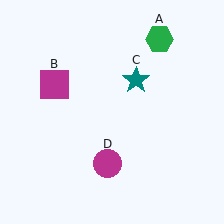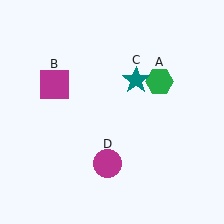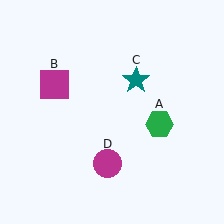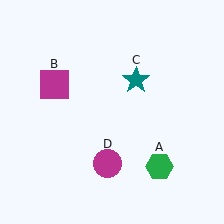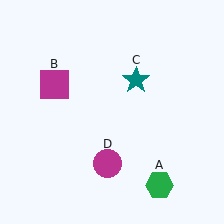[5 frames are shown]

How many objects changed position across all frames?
1 object changed position: green hexagon (object A).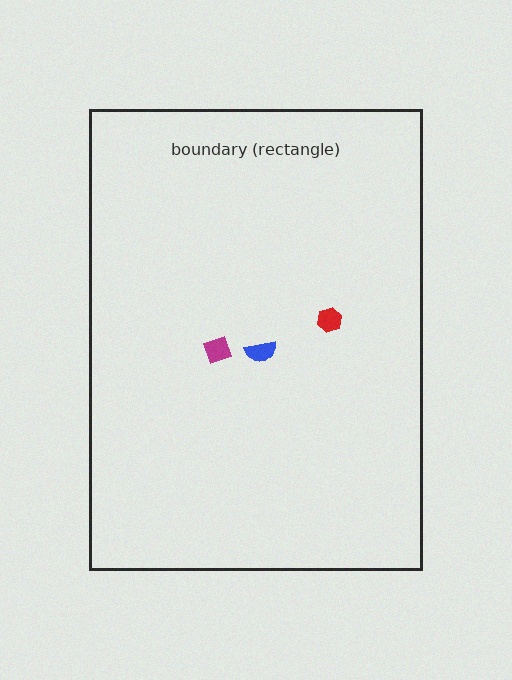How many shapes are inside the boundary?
3 inside, 0 outside.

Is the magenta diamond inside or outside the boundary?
Inside.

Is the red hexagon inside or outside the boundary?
Inside.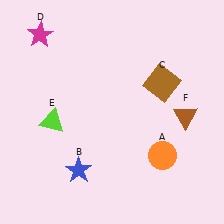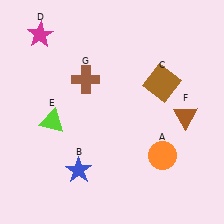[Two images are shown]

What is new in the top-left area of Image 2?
A brown cross (G) was added in the top-left area of Image 2.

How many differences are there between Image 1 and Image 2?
There is 1 difference between the two images.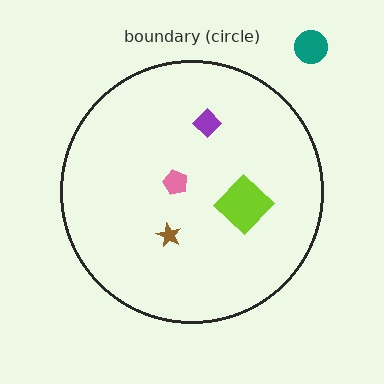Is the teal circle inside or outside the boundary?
Outside.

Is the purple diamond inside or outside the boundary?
Inside.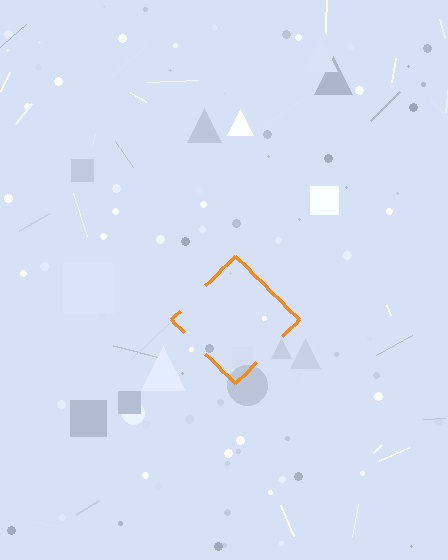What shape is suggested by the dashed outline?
The dashed outline suggests a diamond.